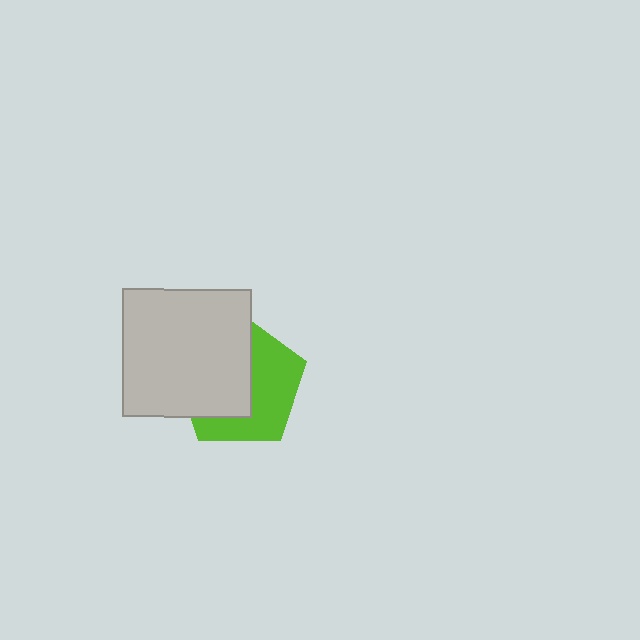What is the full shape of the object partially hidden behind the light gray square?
The partially hidden object is a lime pentagon.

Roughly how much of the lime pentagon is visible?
About half of it is visible (roughly 49%).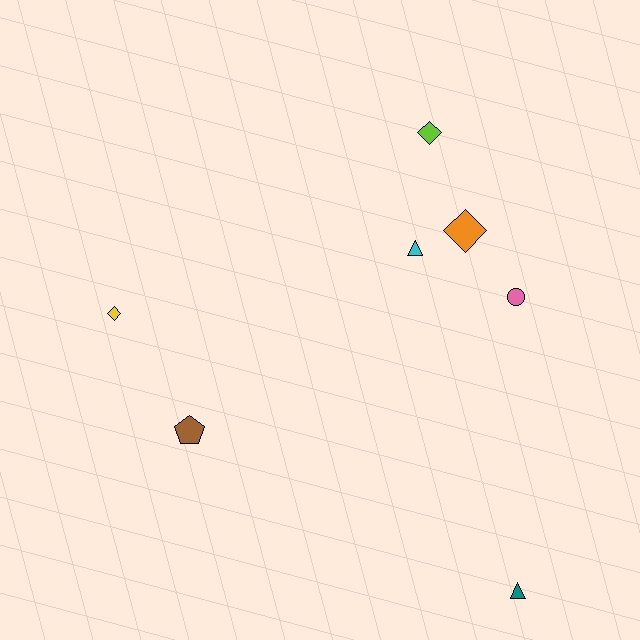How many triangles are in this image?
There are 2 triangles.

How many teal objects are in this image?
There is 1 teal object.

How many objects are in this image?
There are 7 objects.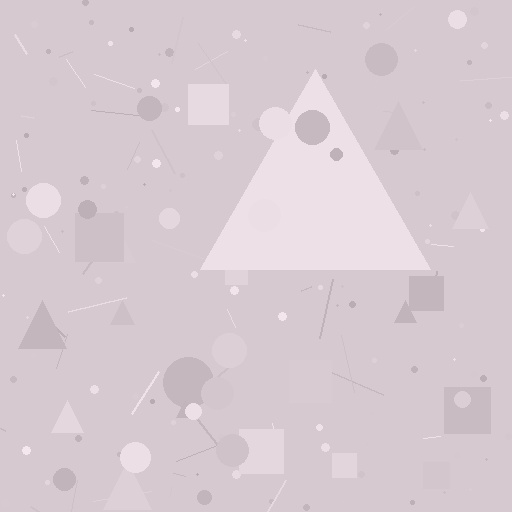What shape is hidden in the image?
A triangle is hidden in the image.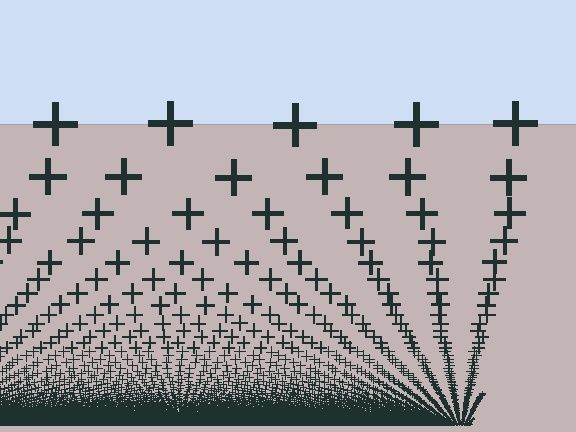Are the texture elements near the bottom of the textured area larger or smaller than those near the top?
Smaller. The gradient is inverted — elements near the bottom are smaller and denser.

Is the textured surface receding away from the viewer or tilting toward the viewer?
The surface appears to tilt toward the viewer. Texture elements get larger and sparser toward the top.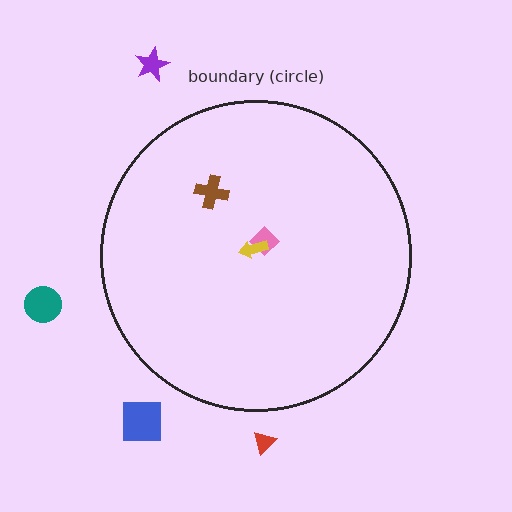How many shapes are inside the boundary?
3 inside, 4 outside.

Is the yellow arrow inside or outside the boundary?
Inside.